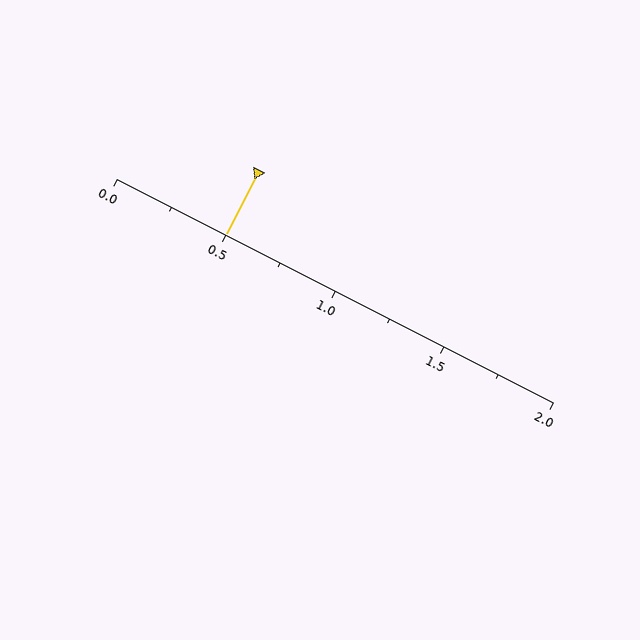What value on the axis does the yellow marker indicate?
The marker indicates approximately 0.5.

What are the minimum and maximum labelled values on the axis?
The axis runs from 0.0 to 2.0.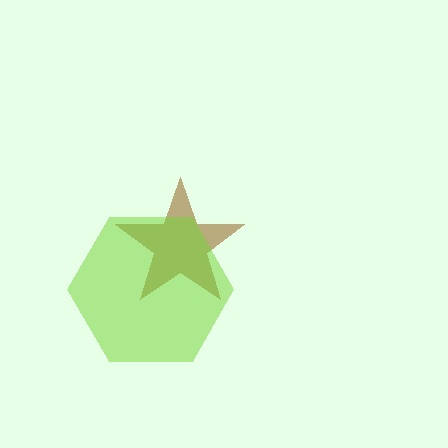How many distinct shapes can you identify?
There are 2 distinct shapes: a brown star, a lime hexagon.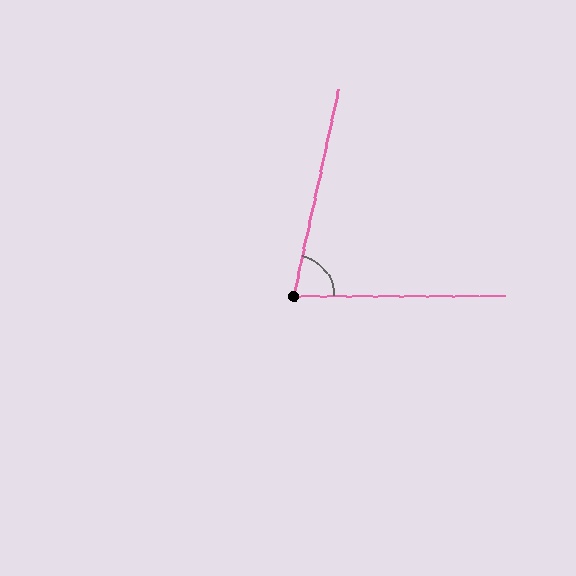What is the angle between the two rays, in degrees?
Approximately 78 degrees.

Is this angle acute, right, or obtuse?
It is acute.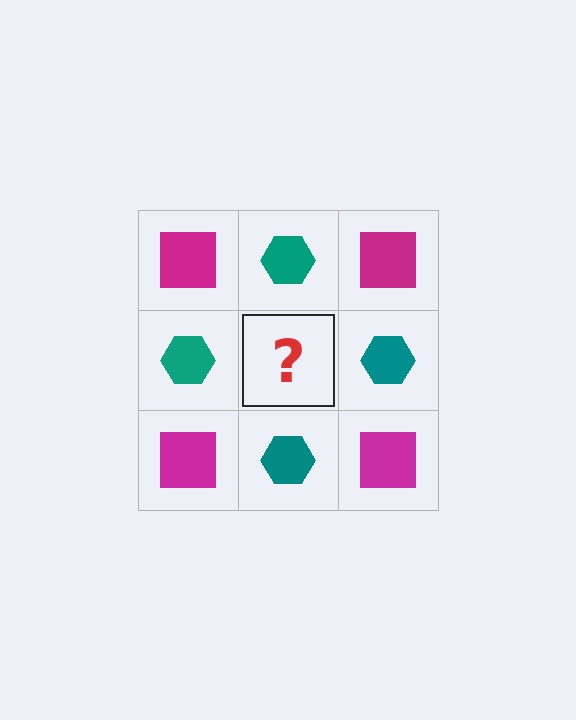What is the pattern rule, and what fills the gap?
The rule is that it alternates magenta square and teal hexagon in a checkerboard pattern. The gap should be filled with a magenta square.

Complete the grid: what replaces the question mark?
The question mark should be replaced with a magenta square.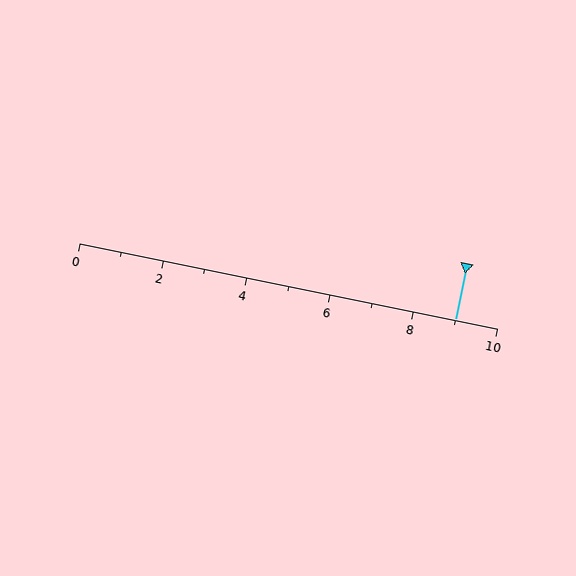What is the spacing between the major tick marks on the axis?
The major ticks are spaced 2 apart.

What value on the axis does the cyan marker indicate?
The marker indicates approximately 9.